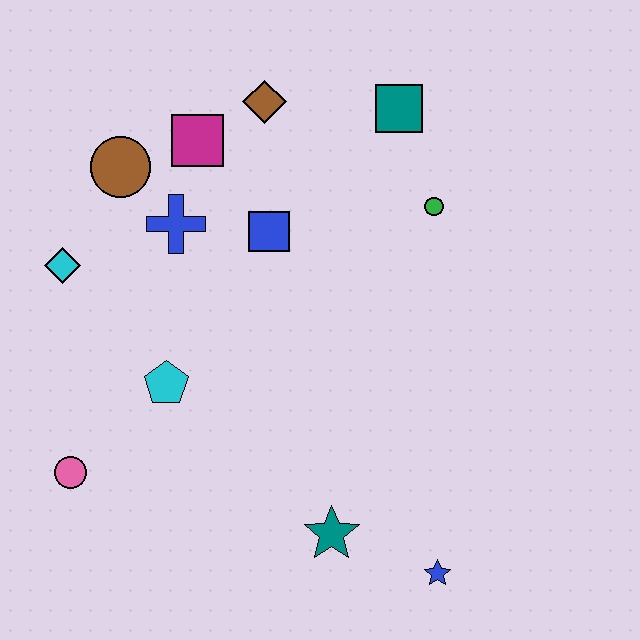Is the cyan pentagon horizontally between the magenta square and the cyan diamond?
Yes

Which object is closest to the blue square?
The blue cross is closest to the blue square.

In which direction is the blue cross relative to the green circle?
The blue cross is to the left of the green circle.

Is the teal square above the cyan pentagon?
Yes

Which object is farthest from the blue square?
The blue star is farthest from the blue square.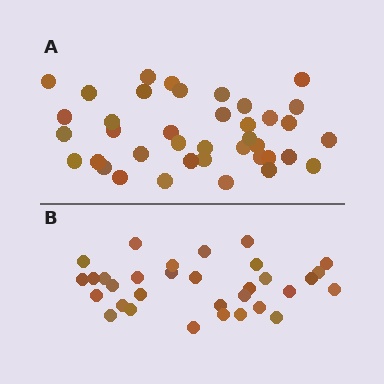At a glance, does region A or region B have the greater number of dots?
Region A (the top region) has more dots.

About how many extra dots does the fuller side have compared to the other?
Region A has roughly 8 or so more dots than region B.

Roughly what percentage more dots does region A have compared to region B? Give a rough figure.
About 20% more.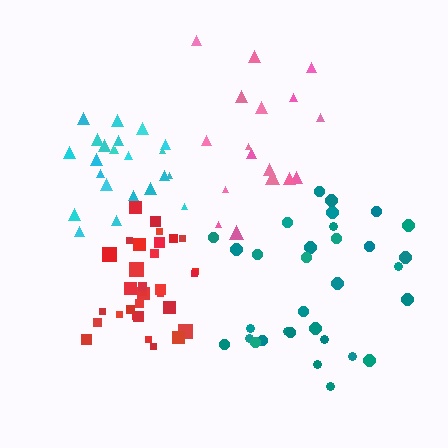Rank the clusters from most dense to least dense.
red, cyan, teal, pink.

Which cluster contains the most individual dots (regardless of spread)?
Red (32).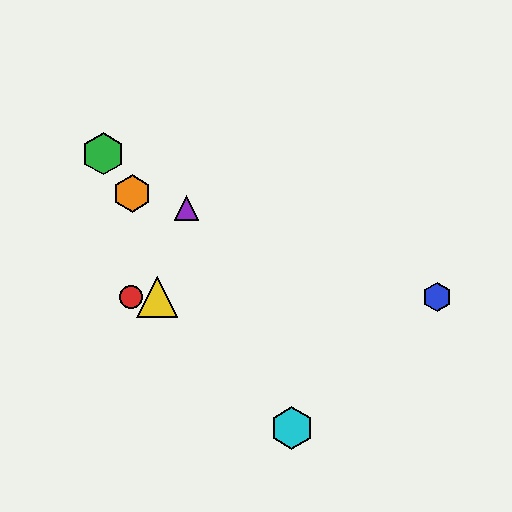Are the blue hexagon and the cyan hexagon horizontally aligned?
No, the blue hexagon is at y≈297 and the cyan hexagon is at y≈428.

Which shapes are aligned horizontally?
The red circle, the blue hexagon, the yellow triangle are aligned horizontally.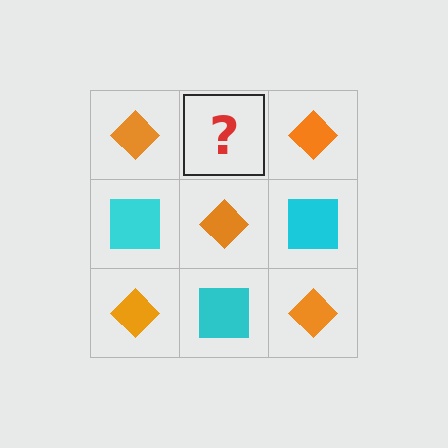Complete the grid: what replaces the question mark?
The question mark should be replaced with a cyan square.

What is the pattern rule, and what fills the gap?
The rule is that it alternates orange diamond and cyan square in a checkerboard pattern. The gap should be filled with a cyan square.